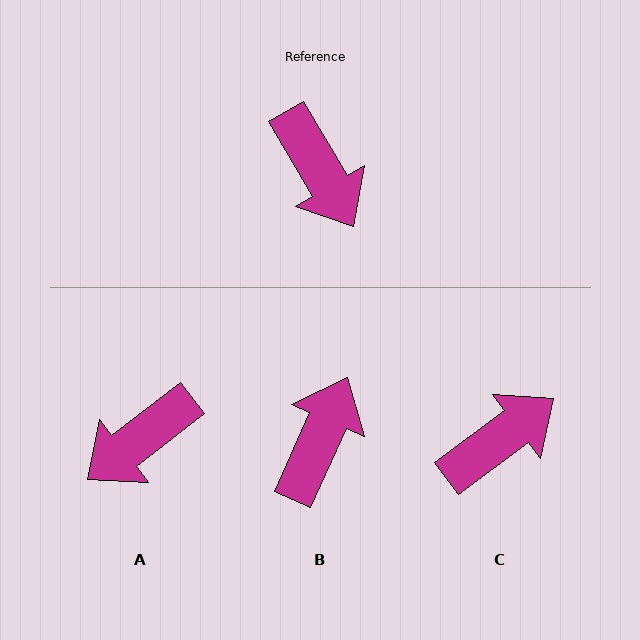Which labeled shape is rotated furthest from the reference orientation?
B, about 125 degrees away.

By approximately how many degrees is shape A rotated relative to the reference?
Approximately 83 degrees clockwise.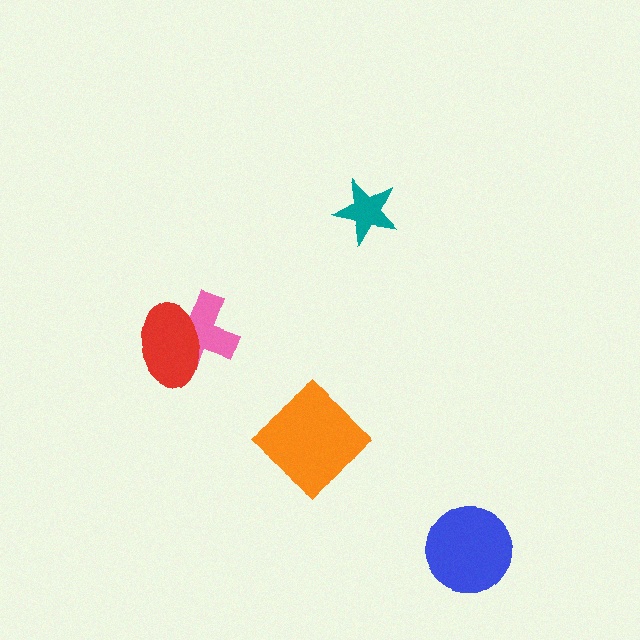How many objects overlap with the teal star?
0 objects overlap with the teal star.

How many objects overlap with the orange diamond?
0 objects overlap with the orange diamond.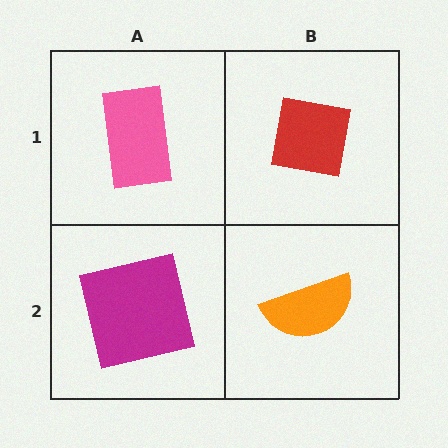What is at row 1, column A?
A pink rectangle.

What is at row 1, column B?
A red square.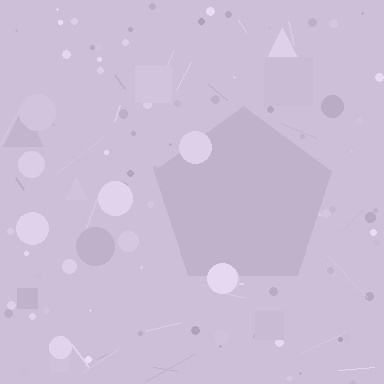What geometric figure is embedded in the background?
A pentagon is embedded in the background.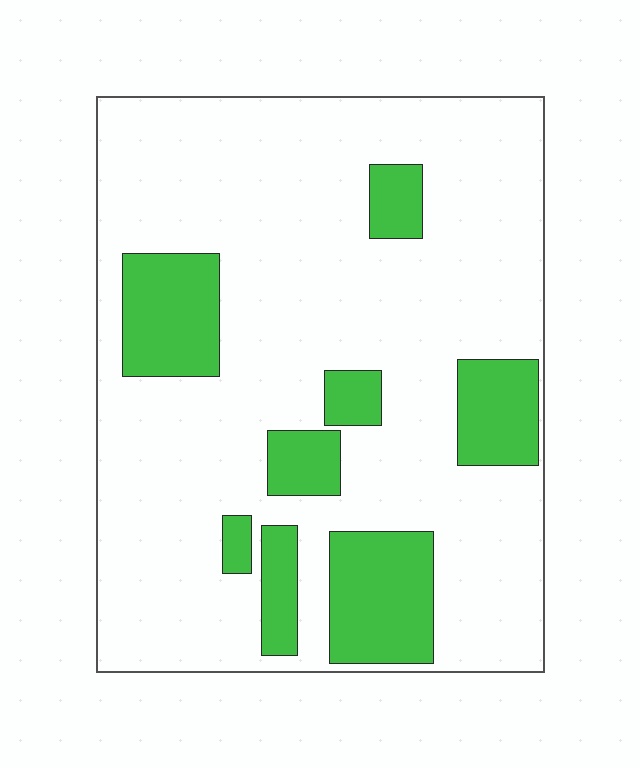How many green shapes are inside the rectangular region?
8.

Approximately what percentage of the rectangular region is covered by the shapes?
Approximately 20%.